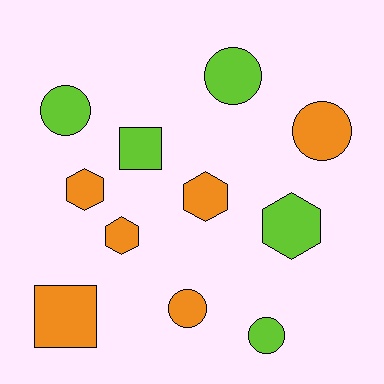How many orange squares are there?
There is 1 orange square.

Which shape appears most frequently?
Circle, with 5 objects.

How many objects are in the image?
There are 11 objects.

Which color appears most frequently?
Orange, with 6 objects.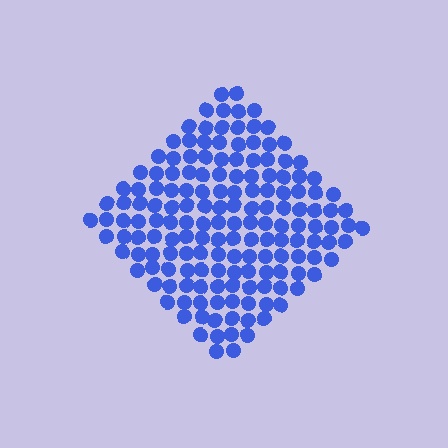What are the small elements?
The small elements are circles.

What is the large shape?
The large shape is a diamond.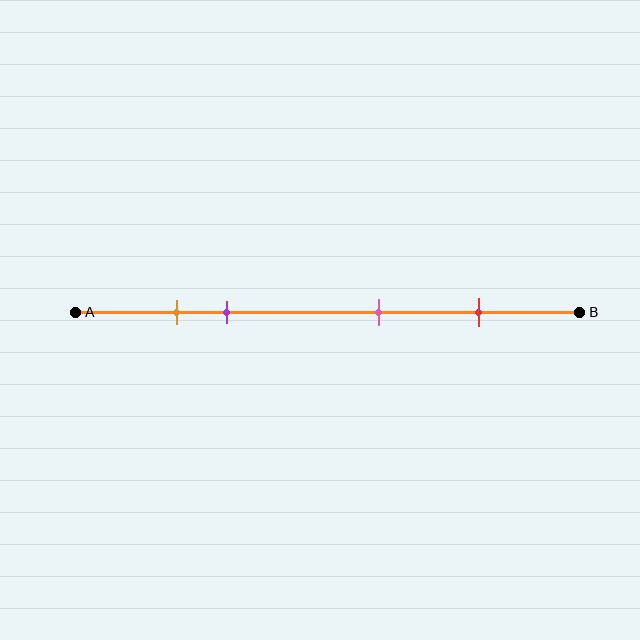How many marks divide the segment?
There are 4 marks dividing the segment.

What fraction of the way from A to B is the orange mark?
The orange mark is approximately 20% (0.2) of the way from A to B.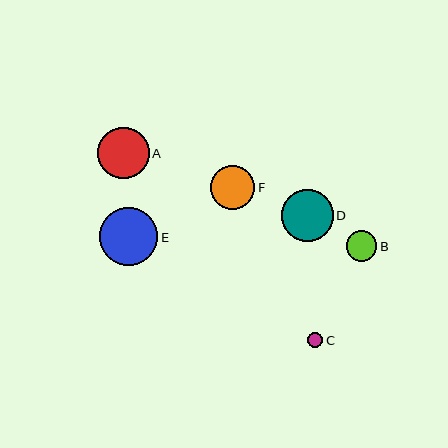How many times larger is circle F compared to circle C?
Circle F is approximately 2.8 times the size of circle C.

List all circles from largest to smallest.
From largest to smallest: E, A, D, F, B, C.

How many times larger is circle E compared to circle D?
Circle E is approximately 1.1 times the size of circle D.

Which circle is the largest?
Circle E is the largest with a size of approximately 58 pixels.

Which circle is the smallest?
Circle C is the smallest with a size of approximately 16 pixels.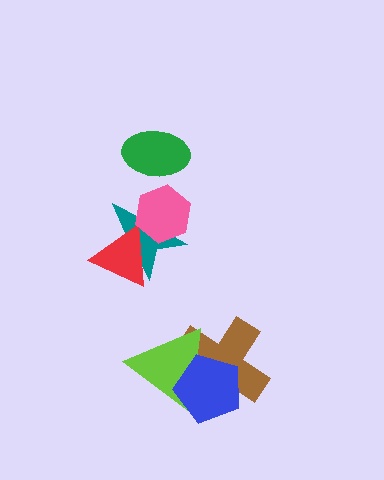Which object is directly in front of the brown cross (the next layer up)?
The lime triangle is directly in front of the brown cross.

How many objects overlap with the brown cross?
2 objects overlap with the brown cross.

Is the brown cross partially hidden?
Yes, it is partially covered by another shape.